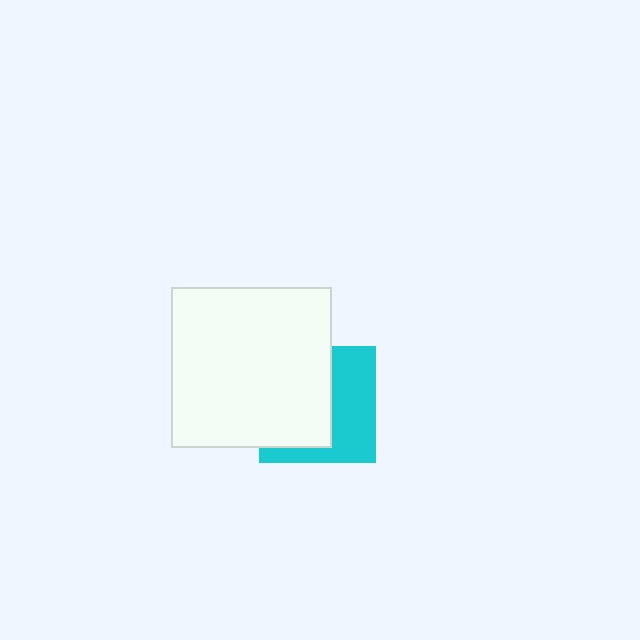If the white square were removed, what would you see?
You would see the complete cyan square.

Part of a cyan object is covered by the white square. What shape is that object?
It is a square.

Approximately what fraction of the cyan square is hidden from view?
Roughly 54% of the cyan square is hidden behind the white square.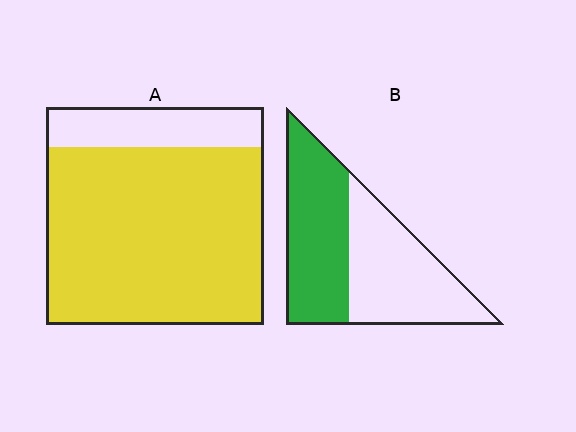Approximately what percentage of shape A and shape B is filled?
A is approximately 80% and B is approximately 50%.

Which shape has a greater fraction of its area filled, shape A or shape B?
Shape A.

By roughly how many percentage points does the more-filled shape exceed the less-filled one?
By roughly 30 percentage points (A over B).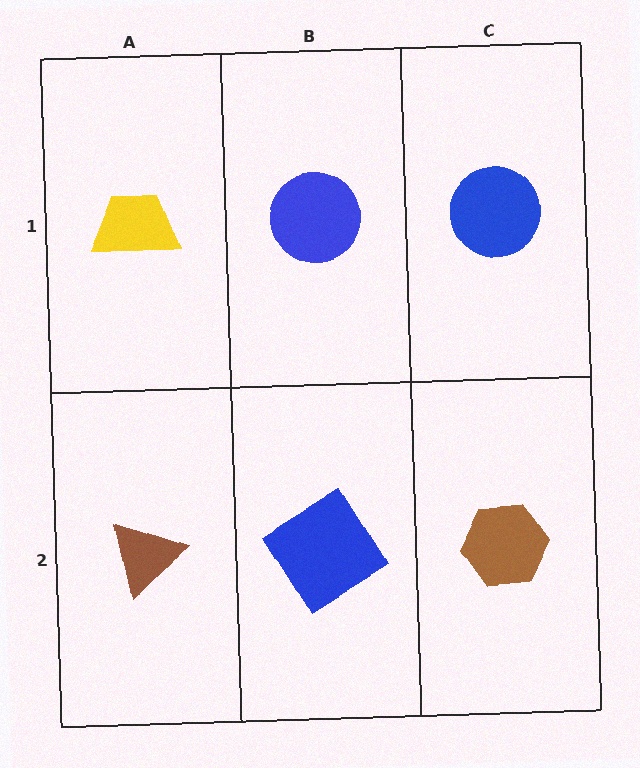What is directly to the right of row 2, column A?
A blue diamond.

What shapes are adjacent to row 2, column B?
A blue circle (row 1, column B), a brown triangle (row 2, column A), a brown hexagon (row 2, column C).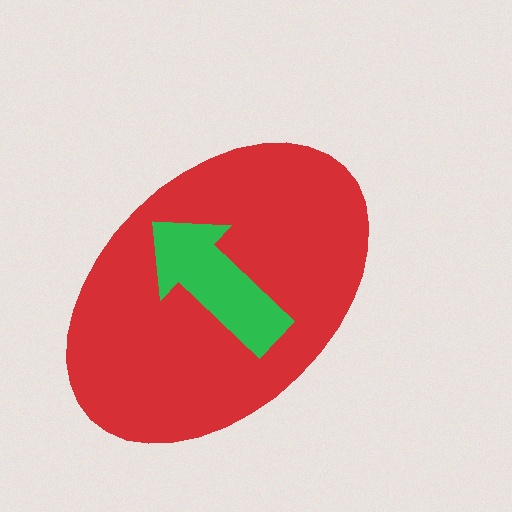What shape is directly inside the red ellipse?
The green arrow.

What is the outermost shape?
The red ellipse.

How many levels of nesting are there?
2.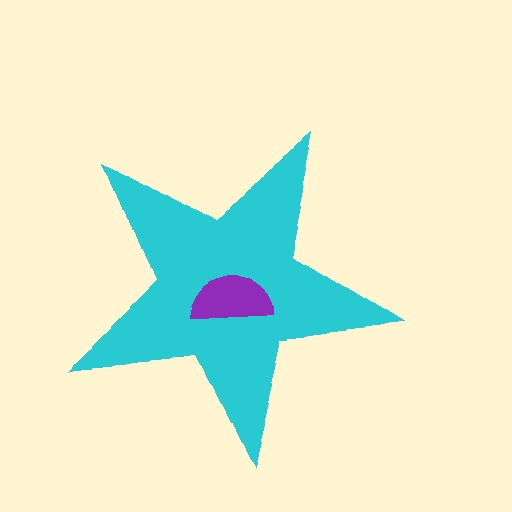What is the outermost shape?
The cyan star.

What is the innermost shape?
The purple semicircle.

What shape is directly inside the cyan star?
The purple semicircle.